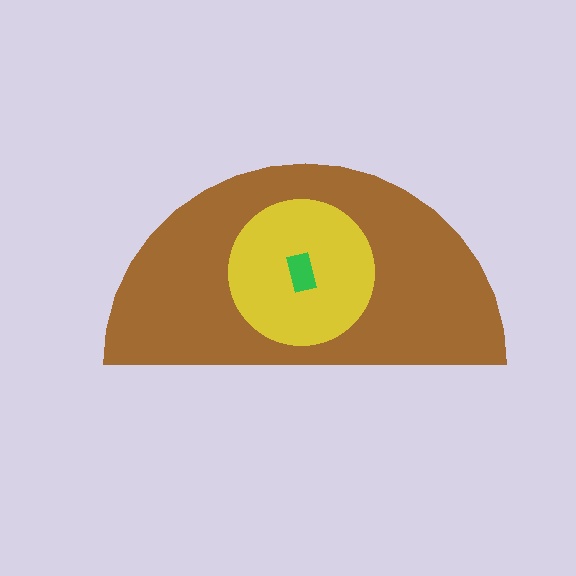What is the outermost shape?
The brown semicircle.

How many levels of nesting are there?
3.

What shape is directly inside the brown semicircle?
The yellow circle.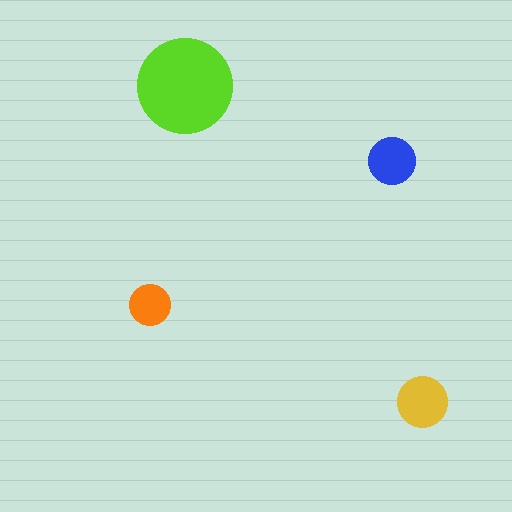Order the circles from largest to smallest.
the lime one, the yellow one, the blue one, the orange one.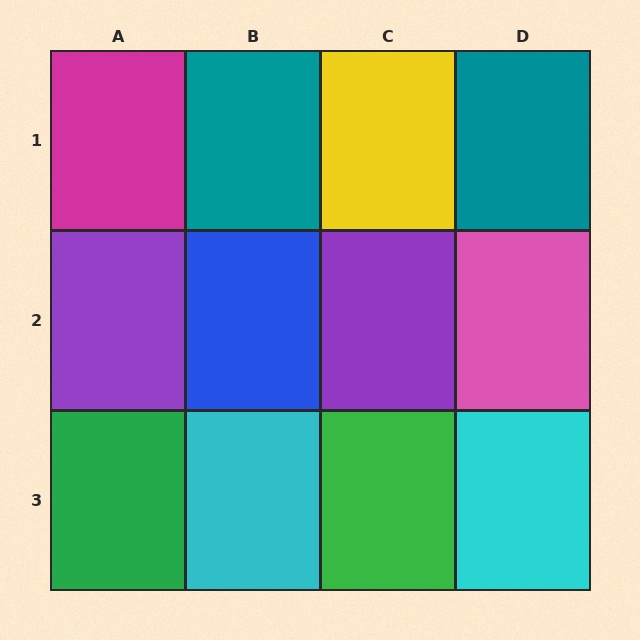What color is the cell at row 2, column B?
Blue.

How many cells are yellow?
1 cell is yellow.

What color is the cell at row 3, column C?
Green.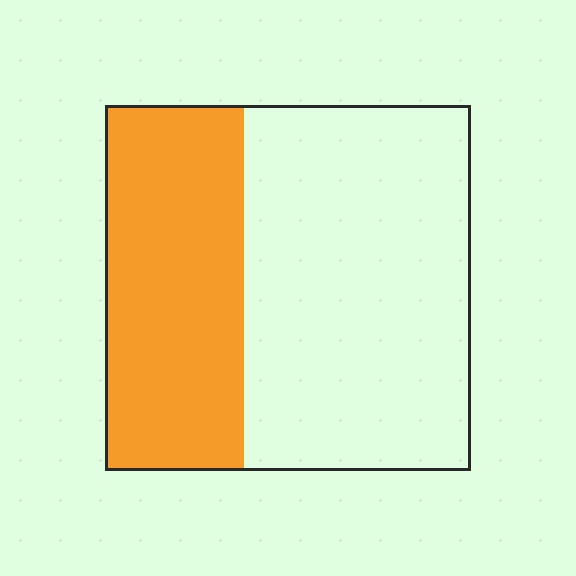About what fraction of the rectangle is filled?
About three eighths (3/8).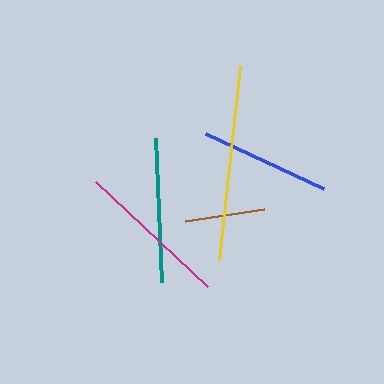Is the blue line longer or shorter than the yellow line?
The yellow line is longer than the blue line.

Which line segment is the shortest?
The brown line is the shortest at approximately 80 pixels.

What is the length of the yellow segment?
The yellow segment is approximately 195 pixels long.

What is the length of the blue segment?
The blue segment is approximately 130 pixels long.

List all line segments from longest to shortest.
From longest to shortest: yellow, magenta, teal, blue, brown.